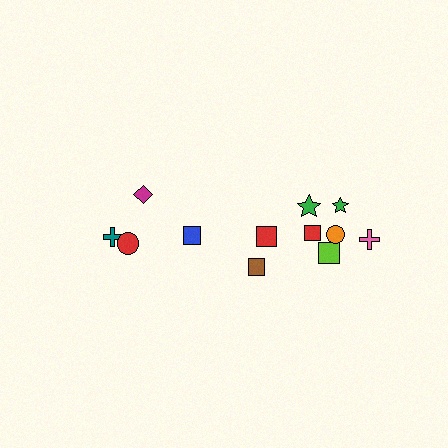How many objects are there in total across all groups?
There are 12 objects.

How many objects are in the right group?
There are 8 objects.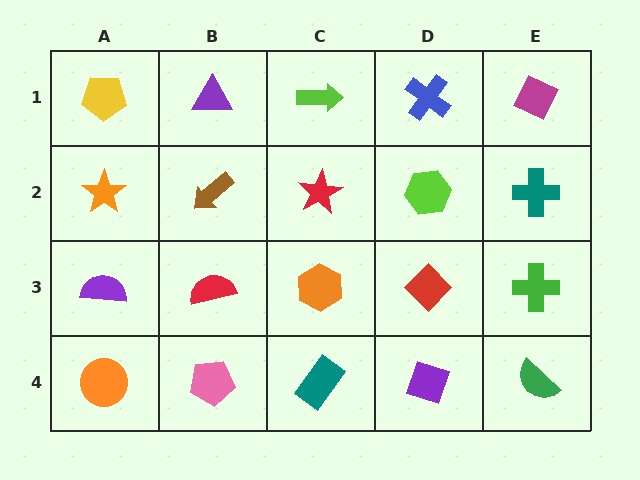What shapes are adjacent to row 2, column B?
A purple triangle (row 1, column B), a red semicircle (row 3, column B), an orange star (row 2, column A), a red star (row 2, column C).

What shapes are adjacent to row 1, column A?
An orange star (row 2, column A), a purple triangle (row 1, column B).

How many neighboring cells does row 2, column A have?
3.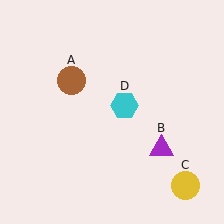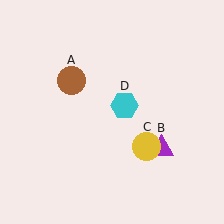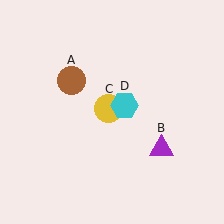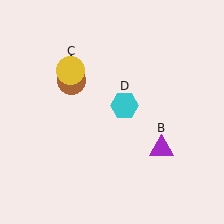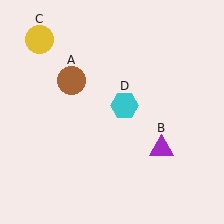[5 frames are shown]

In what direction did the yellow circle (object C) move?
The yellow circle (object C) moved up and to the left.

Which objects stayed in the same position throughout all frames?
Brown circle (object A) and purple triangle (object B) and cyan hexagon (object D) remained stationary.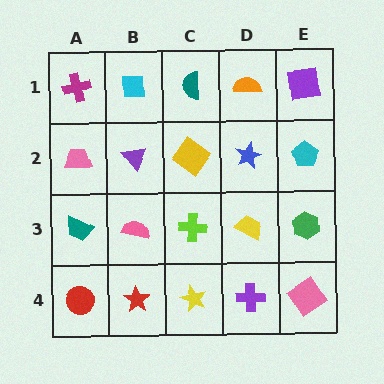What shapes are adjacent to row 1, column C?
A yellow diamond (row 2, column C), a cyan square (row 1, column B), an orange semicircle (row 1, column D).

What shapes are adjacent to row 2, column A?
A magenta cross (row 1, column A), a teal trapezoid (row 3, column A), a purple triangle (row 2, column B).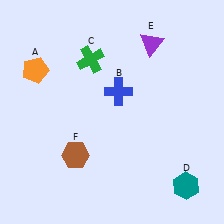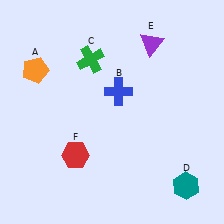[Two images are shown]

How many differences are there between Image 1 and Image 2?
There is 1 difference between the two images.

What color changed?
The hexagon (F) changed from brown in Image 1 to red in Image 2.